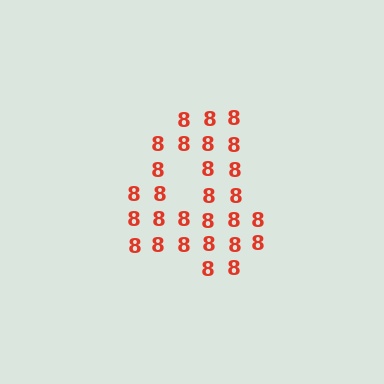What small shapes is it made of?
It is made of small digit 8's.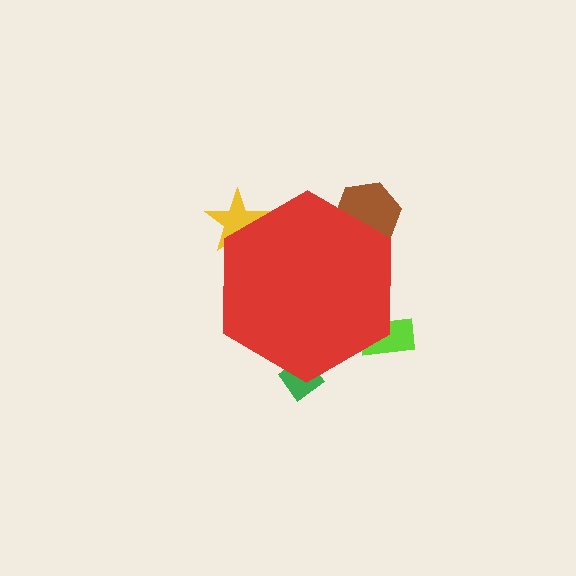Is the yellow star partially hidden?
Yes, the yellow star is partially hidden behind the red hexagon.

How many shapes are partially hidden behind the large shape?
4 shapes are partially hidden.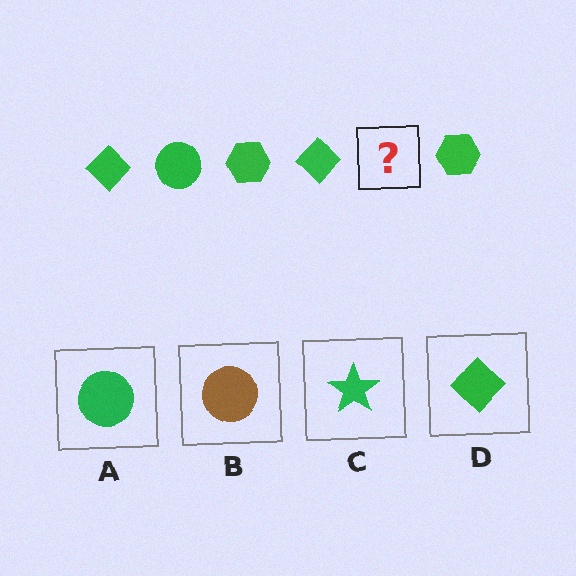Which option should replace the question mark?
Option A.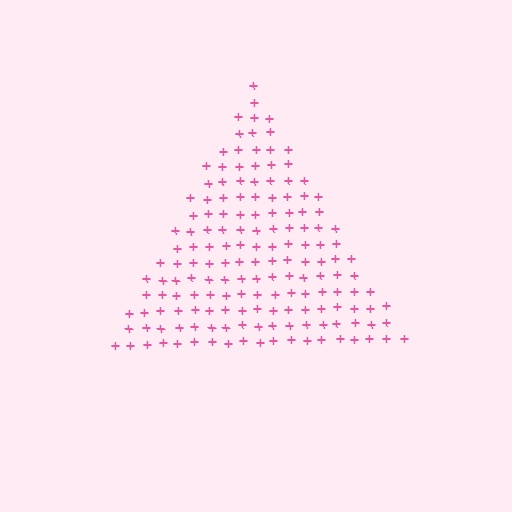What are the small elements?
The small elements are plus signs.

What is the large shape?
The large shape is a triangle.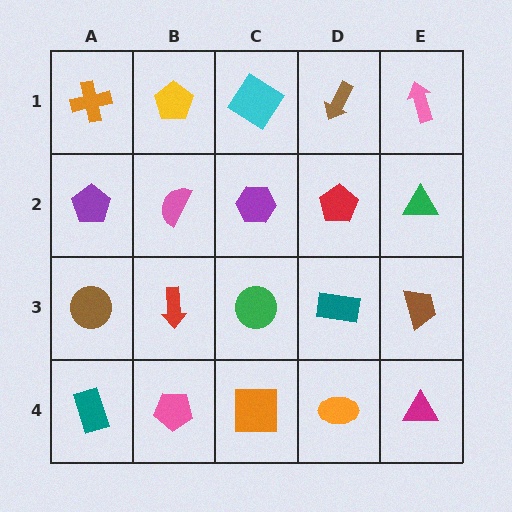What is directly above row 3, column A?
A purple pentagon.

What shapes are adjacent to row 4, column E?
A brown trapezoid (row 3, column E), an orange ellipse (row 4, column D).